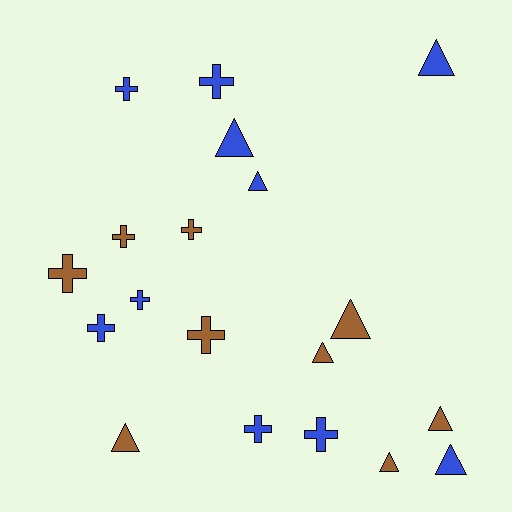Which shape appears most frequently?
Cross, with 10 objects.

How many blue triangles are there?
There are 4 blue triangles.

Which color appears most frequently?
Blue, with 10 objects.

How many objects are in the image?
There are 19 objects.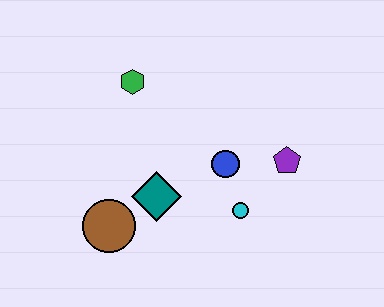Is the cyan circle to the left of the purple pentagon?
Yes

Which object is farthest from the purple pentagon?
The brown circle is farthest from the purple pentagon.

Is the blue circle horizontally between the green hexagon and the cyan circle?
Yes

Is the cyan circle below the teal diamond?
Yes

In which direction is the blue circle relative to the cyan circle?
The blue circle is above the cyan circle.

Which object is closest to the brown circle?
The teal diamond is closest to the brown circle.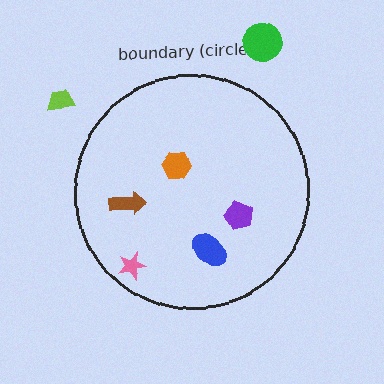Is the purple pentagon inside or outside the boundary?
Inside.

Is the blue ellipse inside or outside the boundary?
Inside.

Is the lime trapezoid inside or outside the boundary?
Outside.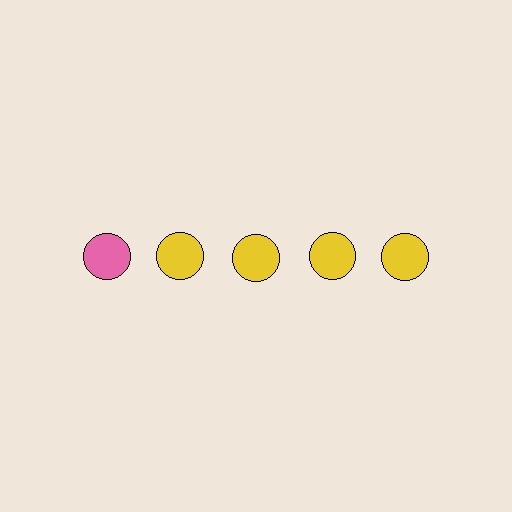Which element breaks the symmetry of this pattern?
The pink circle in the top row, leftmost column breaks the symmetry. All other shapes are yellow circles.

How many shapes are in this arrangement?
There are 5 shapes arranged in a grid pattern.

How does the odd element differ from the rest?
It has a different color: pink instead of yellow.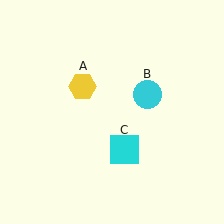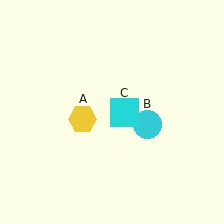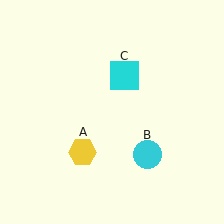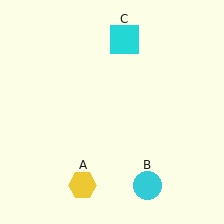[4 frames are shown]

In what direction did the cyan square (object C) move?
The cyan square (object C) moved up.